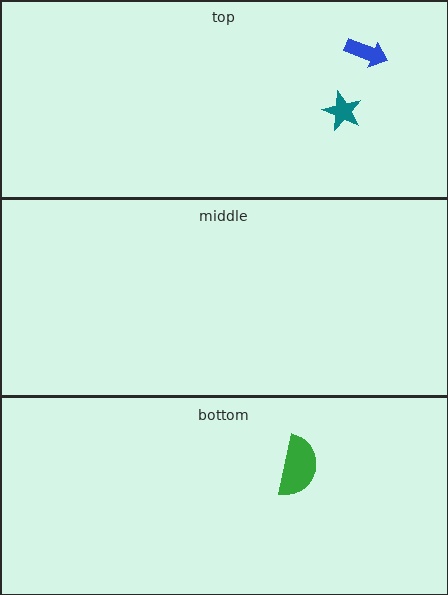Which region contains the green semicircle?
The bottom region.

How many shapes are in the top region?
2.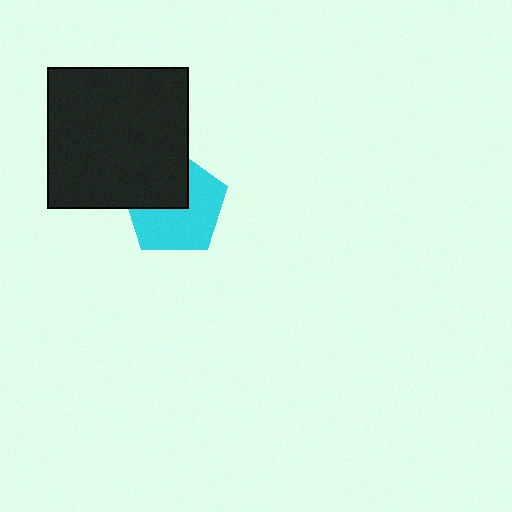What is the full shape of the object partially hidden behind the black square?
The partially hidden object is a cyan pentagon.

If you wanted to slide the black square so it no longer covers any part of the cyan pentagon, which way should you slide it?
Slide it toward the upper-left — that is the most direct way to separate the two shapes.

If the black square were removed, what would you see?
You would see the complete cyan pentagon.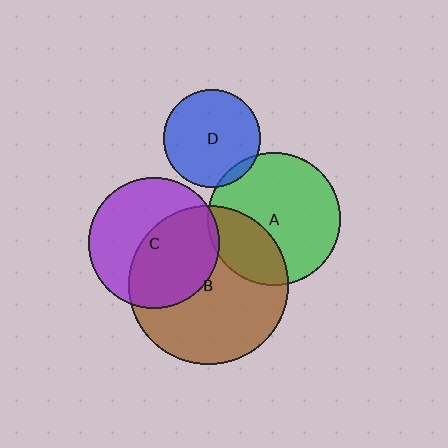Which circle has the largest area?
Circle B (brown).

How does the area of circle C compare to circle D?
Approximately 1.8 times.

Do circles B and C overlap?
Yes.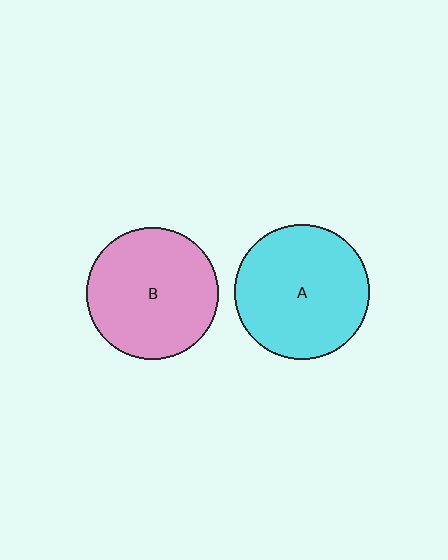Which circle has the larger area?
Circle A (cyan).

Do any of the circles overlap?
No, none of the circles overlap.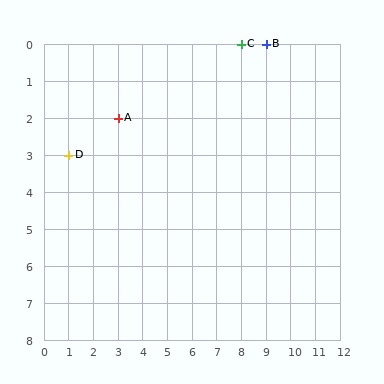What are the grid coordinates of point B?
Point B is at grid coordinates (9, 0).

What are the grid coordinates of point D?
Point D is at grid coordinates (1, 3).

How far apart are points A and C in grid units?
Points A and C are 5 columns and 2 rows apart (about 5.4 grid units diagonally).